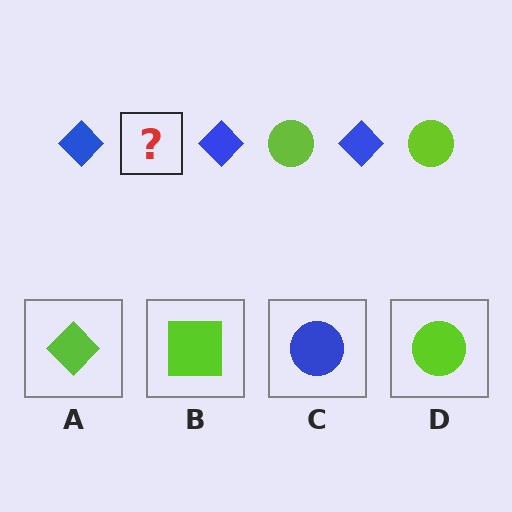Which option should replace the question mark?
Option D.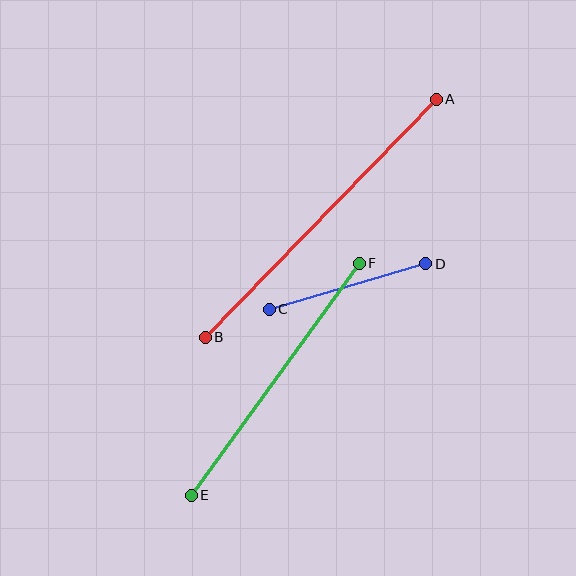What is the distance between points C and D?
The distance is approximately 163 pixels.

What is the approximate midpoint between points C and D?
The midpoint is at approximately (348, 286) pixels.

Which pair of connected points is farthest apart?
Points A and B are farthest apart.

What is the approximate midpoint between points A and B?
The midpoint is at approximately (321, 218) pixels.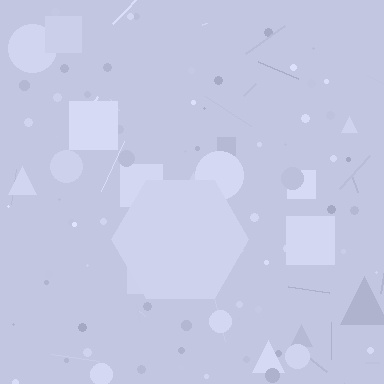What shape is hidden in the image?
A hexagon is hidden in the image.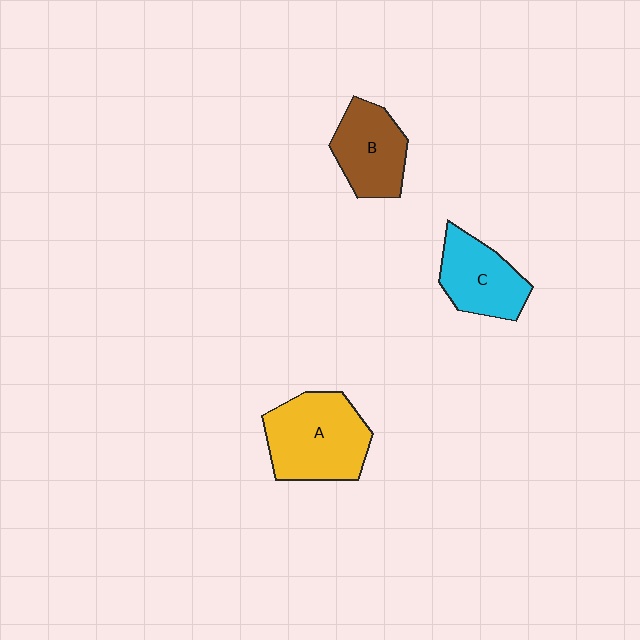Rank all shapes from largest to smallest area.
From largest to smallest: A (yellow), B (brown), C (cyan).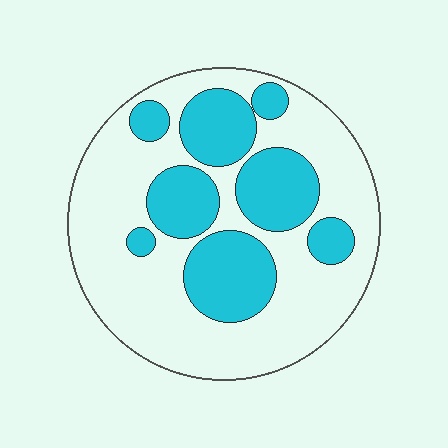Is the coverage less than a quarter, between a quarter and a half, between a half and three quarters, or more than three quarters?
Between a quarter and a half.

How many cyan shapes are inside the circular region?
8.